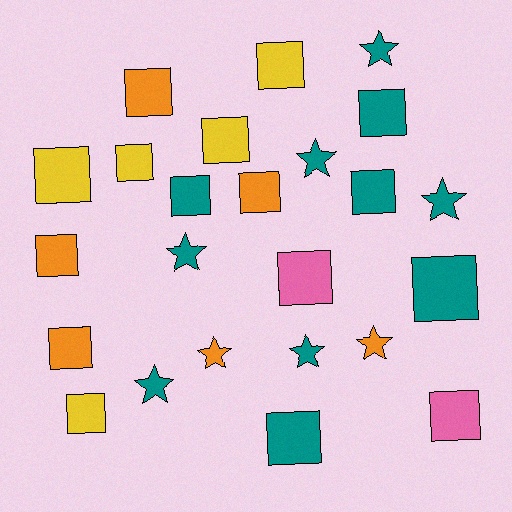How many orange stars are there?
There are 2 orange stars.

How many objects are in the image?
There are 24 objects.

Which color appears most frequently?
Teal, with 11 objects.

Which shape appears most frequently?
Square, with 16 objects.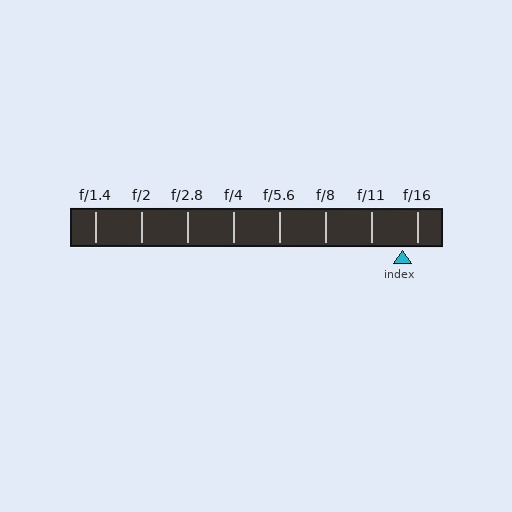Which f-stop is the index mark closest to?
The index mark is closest to f/16.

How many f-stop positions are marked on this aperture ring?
There are 8 f-stop positions marked.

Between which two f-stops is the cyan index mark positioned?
The index mark is between f/11 and f/16.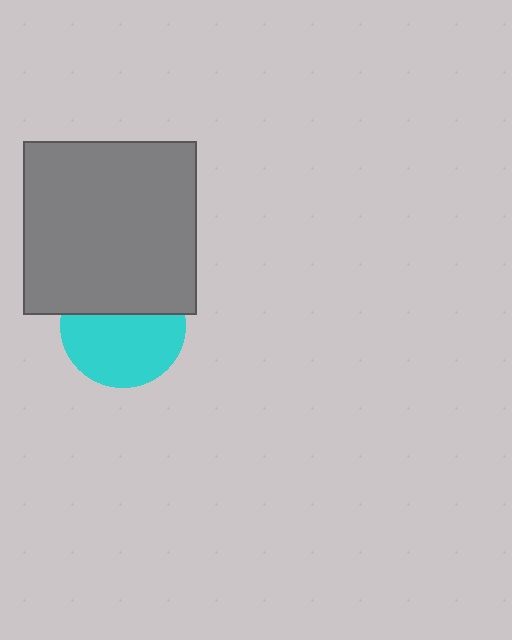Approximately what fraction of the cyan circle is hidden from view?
Roughly 40% of the cyan circle is hidden behind the gray square.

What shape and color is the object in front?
The object in front is a gray square.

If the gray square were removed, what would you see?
You would see the complete cyan circle.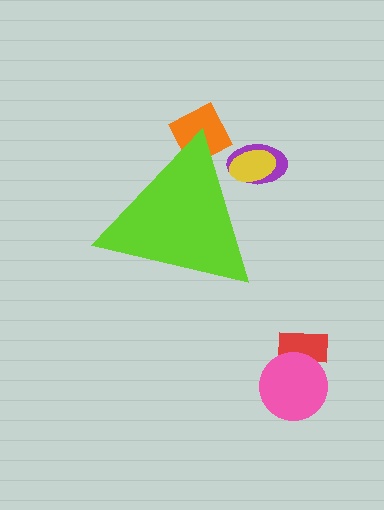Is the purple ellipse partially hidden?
Yes, the purple ellipse is partially hidden behind the lime triangle.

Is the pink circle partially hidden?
No, the pink circle is fully visible.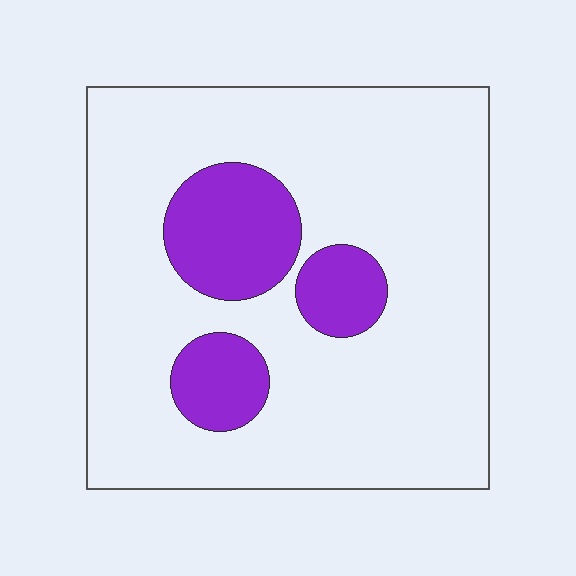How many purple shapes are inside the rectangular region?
3.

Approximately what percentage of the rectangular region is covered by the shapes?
Approximately 20%.